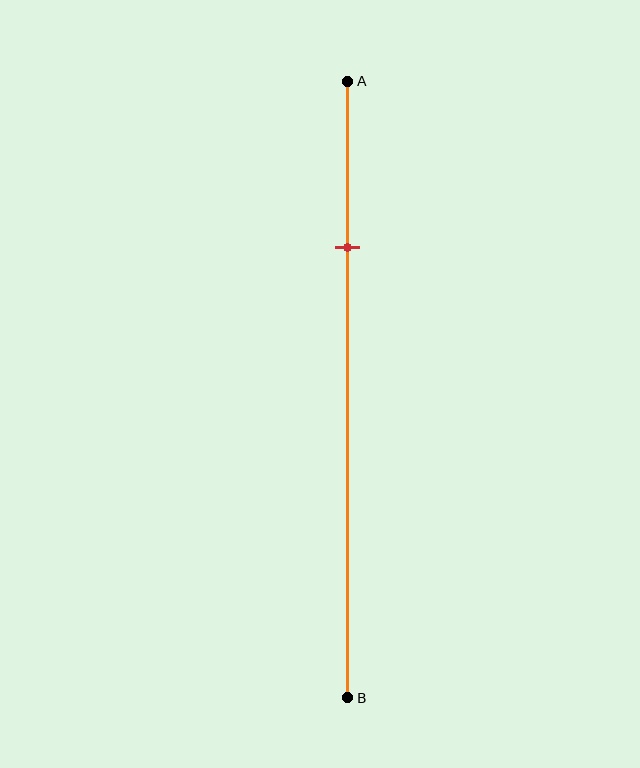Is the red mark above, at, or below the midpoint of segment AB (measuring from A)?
The red mark is above the midpoint of segment AB.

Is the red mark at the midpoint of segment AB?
No, the mark is at about 25% from A, not at the 50% midpoint.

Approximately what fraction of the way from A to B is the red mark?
The red mark is approximately 25% of the way from A to B.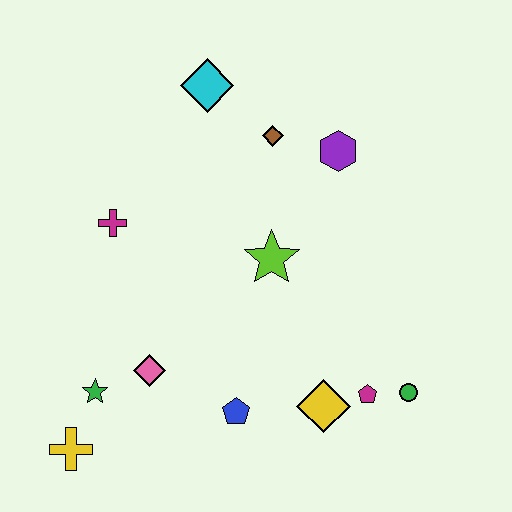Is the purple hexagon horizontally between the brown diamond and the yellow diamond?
No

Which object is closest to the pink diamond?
The green star is closest to the pink diamond.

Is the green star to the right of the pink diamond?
No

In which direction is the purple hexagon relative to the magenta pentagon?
The purple hexagon is above the magenta pentagon.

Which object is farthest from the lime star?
The yellow cross is farthest from the lime star.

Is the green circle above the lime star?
No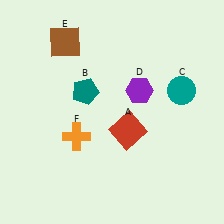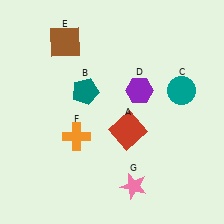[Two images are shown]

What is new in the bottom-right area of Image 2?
A pink star (G) was added in the bottom-right area of Image 2.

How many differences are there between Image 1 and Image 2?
There is 1 difference between the two images.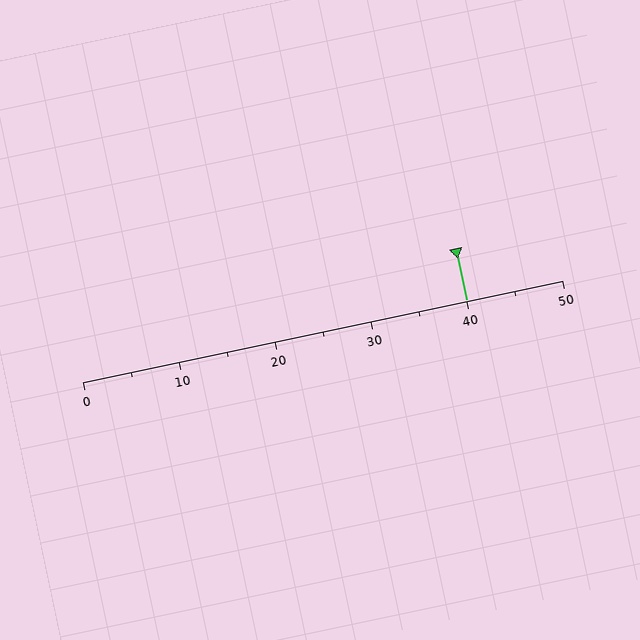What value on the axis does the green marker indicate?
The marker indicates approximately 40.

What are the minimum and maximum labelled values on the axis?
The axis runs from 0 to 50.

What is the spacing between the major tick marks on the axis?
The major ticks are spaced 10 apart.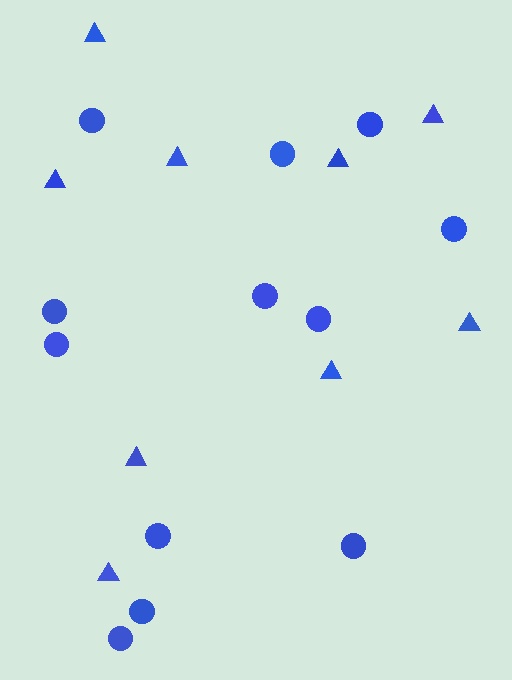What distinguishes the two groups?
There are 2 groups: one group of circles (12) and one group of triangles (9).